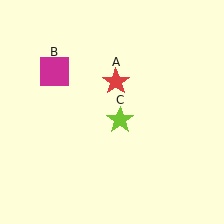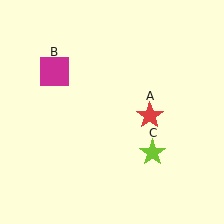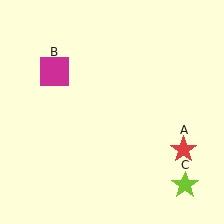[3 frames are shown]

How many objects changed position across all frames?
2 objects changed position: red star (object A), lime star (object C).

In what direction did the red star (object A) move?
The red star (object A) moved down and to the right.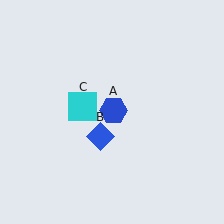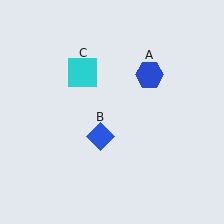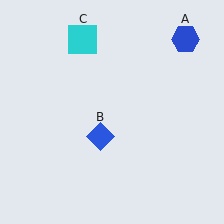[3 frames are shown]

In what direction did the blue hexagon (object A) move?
The blue hexagon (object A) moved up and to the right.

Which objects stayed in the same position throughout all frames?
Blue diamond (object B) remained stationary.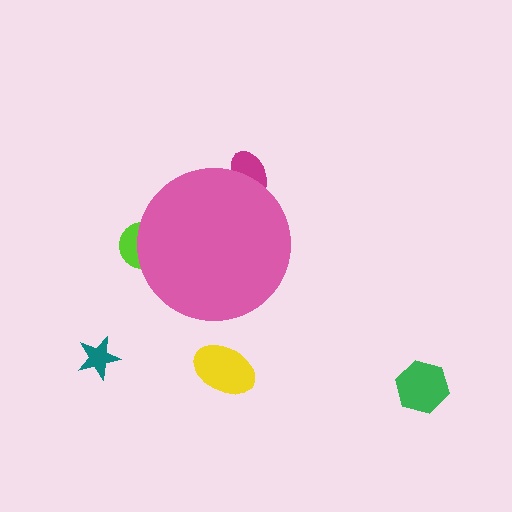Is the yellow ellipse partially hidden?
No, the yellow ellipse is fully visible.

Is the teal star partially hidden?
No, the teal star is fully visible.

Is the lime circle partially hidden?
Yes, the lime circle is partially hidden behind the pink circle.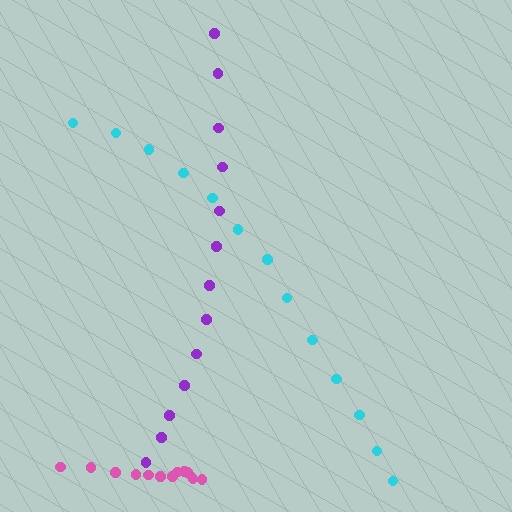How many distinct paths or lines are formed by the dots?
There are 3 distinct paths.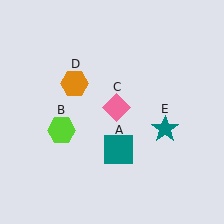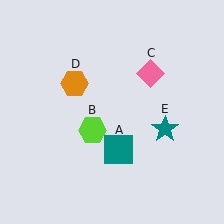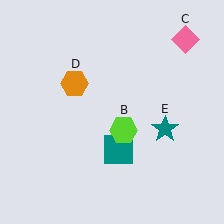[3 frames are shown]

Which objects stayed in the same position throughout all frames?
Teal square (object A) and orange hexagon (object D) and teal star (object E) remained stationary.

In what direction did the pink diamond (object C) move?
The pink diamond (object C) moved up and to the right.